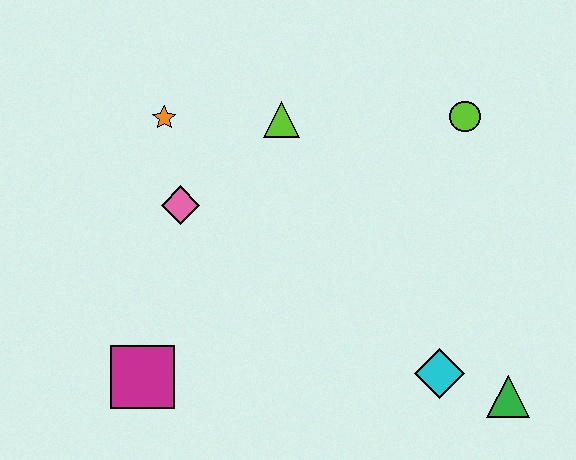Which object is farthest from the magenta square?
The lime circle is farthest from the magenta square.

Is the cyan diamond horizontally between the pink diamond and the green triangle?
Yes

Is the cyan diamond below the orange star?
Yes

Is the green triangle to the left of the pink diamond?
No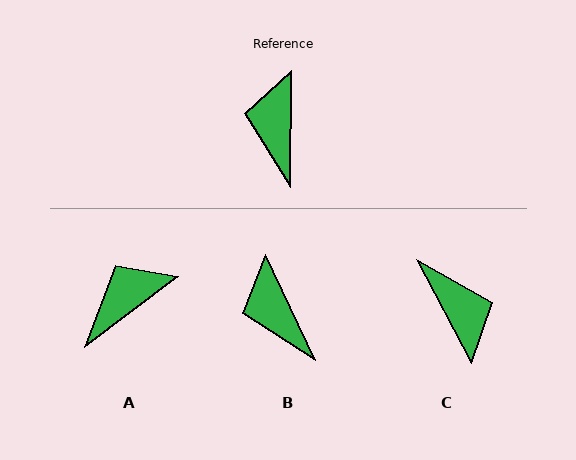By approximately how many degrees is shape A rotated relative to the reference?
Approximately 52 degrees clockwise.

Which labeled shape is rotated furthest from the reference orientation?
C, about 152 degrees away.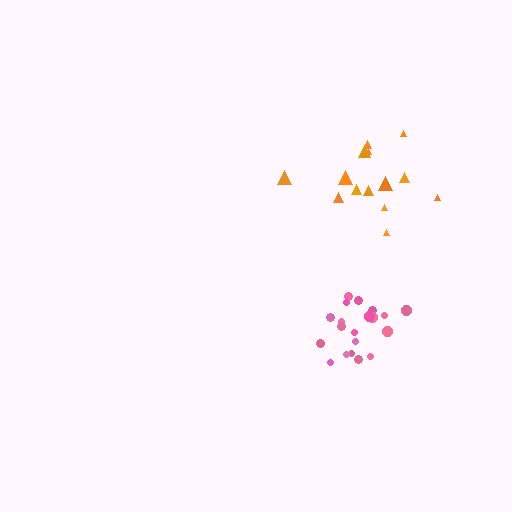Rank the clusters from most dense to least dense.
pink, orange.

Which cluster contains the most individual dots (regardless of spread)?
Pink (20).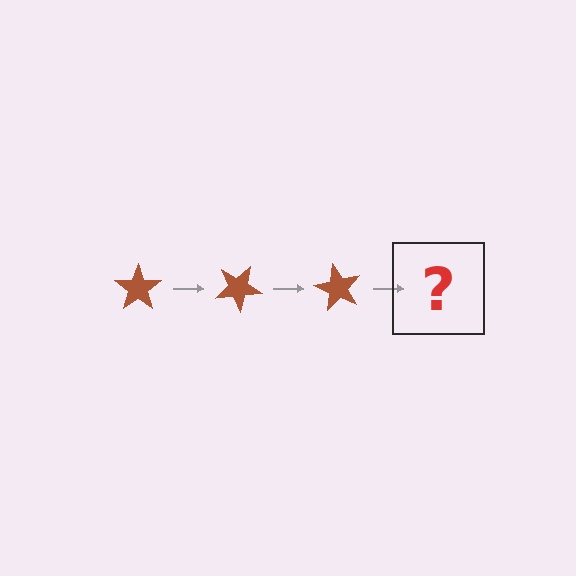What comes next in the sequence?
The next element should be a brown star rotated 90 degrees.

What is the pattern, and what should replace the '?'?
The pattern is that the star rotates 30 degrees each step. The '?' should be a brown star rotated 90 degrees.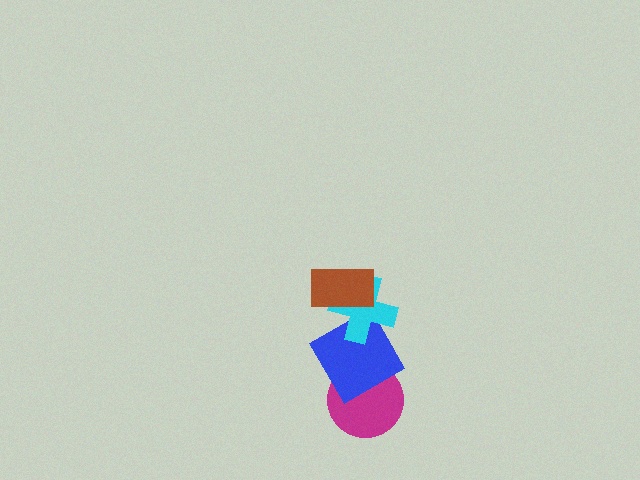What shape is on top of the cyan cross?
The brown rectangle is on top of the cyan cross.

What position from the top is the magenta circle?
The magenta circle is 4th from the top.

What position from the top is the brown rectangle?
The brown rectangle is 1st from the top.